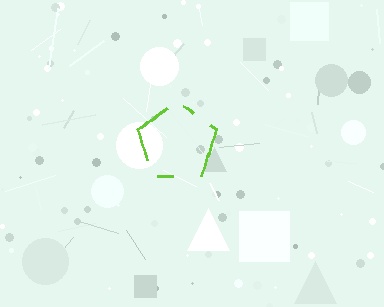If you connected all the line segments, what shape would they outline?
They would outline a pentagon.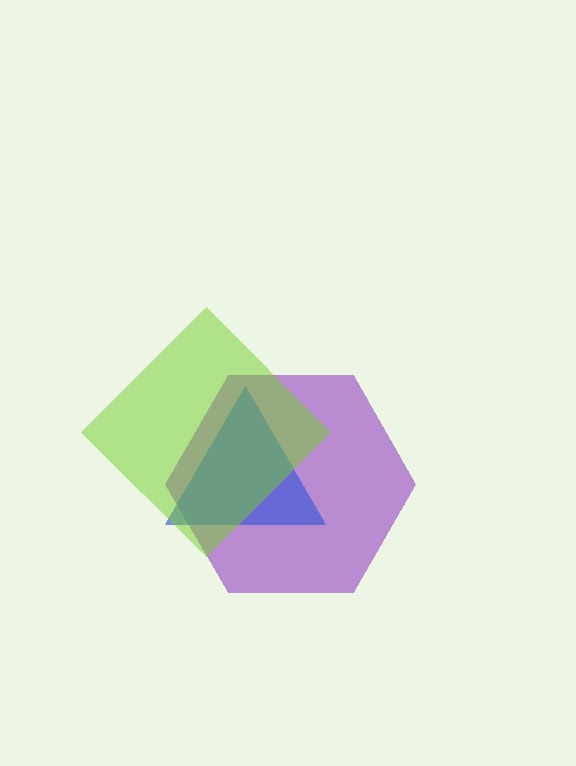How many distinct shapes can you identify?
There are 3 distinct shapes: a purple hexagon, a blue triangle, a lime diamond.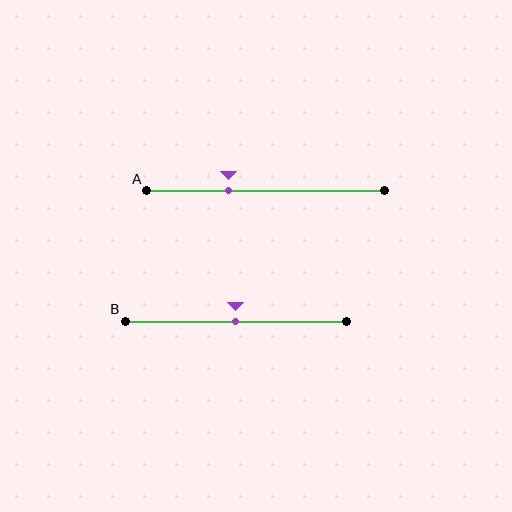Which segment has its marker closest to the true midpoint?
Segment B has its marker closest to the true midpoint.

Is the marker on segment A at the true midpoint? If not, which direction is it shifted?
No, the marker on segment A is shifted to the left by about 16% of the segment length.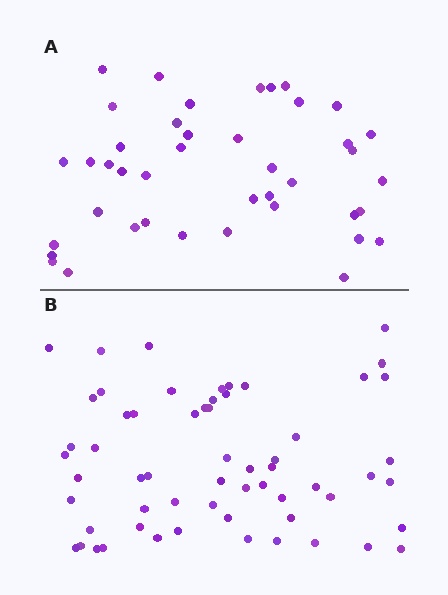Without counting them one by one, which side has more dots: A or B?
Region B (the bottom region) has more dots.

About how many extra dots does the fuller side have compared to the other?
Region B has approximately 20 more dots than region A.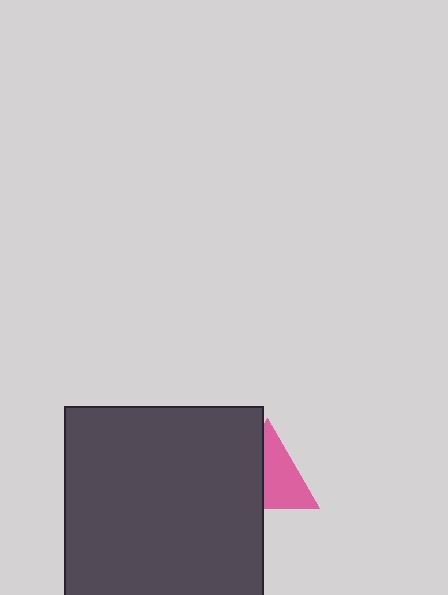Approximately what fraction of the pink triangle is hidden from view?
Roughly 43% of the pink triangle is hidden behind the dark gray square.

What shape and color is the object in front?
The object in front is a dark gray square.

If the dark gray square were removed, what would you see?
You would see the complete pink triangle.